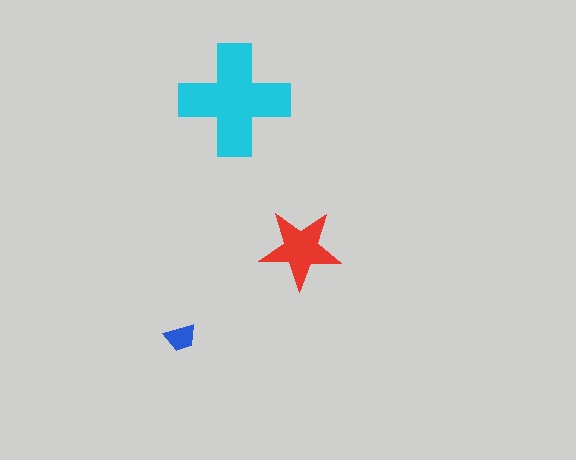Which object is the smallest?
The blue trapezoid.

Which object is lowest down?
The blue trapezoid is bottommost.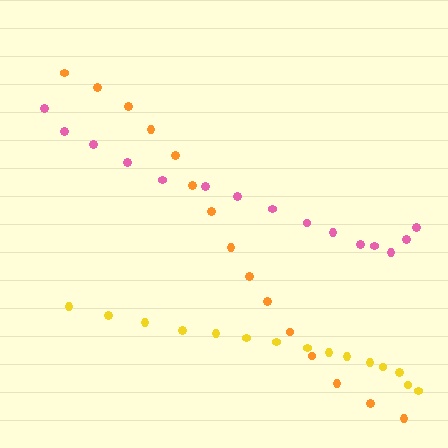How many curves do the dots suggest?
There are 3 distinct paths.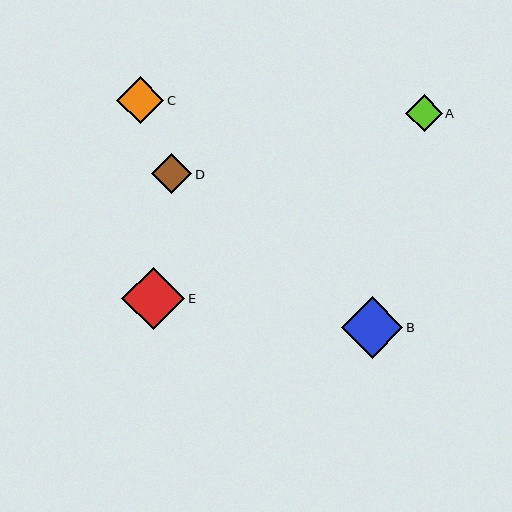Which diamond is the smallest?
Diamond A is the smallest with a size of approximately 36 pixels.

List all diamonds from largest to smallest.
From largest to smallest: E, B, C, D, A.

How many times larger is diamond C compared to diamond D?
Diamond C is approximately 1.2 times the size of diamond D.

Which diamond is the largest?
Diamond E is the largest with a size of approximately 63 pixels.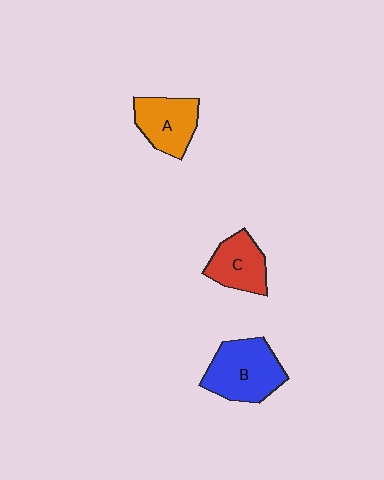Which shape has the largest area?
Shape B (blue).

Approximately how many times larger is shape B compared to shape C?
Approximately 1.5 times.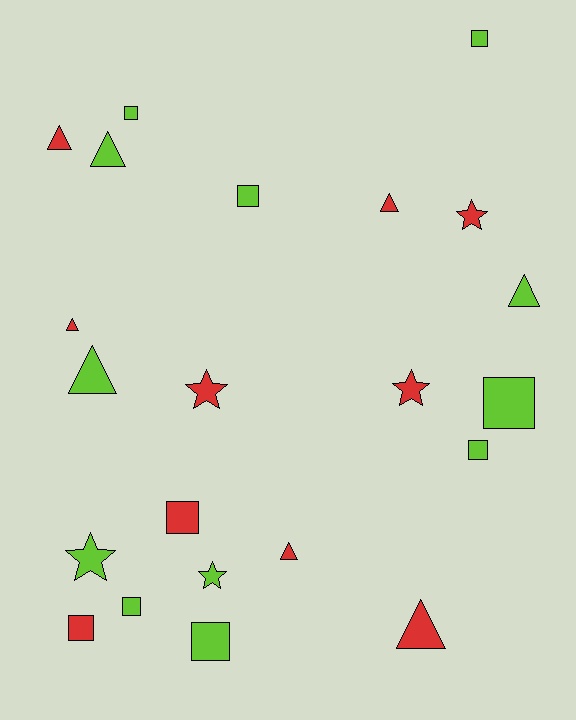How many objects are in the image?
There are 22 objects.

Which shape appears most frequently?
Square, with 9 objects.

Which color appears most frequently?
Lime, with 12 objects.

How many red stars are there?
There are 3 red stars.